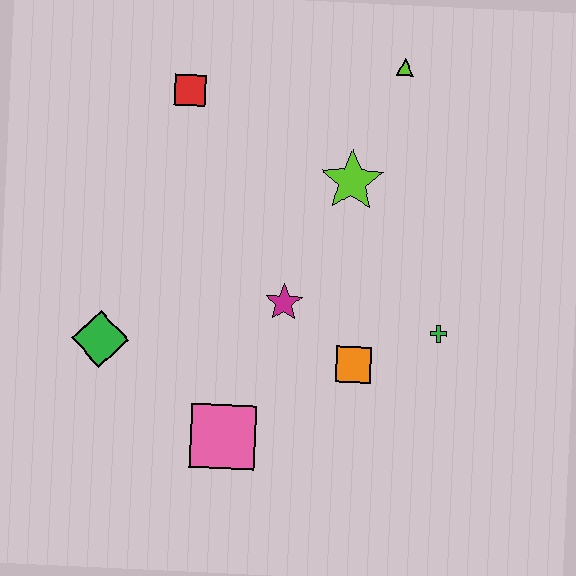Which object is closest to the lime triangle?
The lime star is closest to the lime triangle.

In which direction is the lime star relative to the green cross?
The lime star is above the green cross.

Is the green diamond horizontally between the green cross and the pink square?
No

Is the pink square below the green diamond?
Yes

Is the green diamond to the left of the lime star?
Yes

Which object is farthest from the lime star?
The green diamond is farthest from the lime star.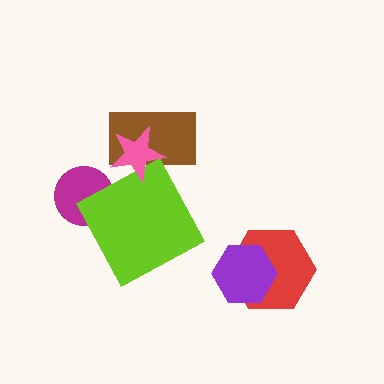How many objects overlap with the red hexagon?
1 object overlaps with the red hexagon.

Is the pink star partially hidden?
No, no other shape covers it.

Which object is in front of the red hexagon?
The purple hexagon is in front of the red hexagon.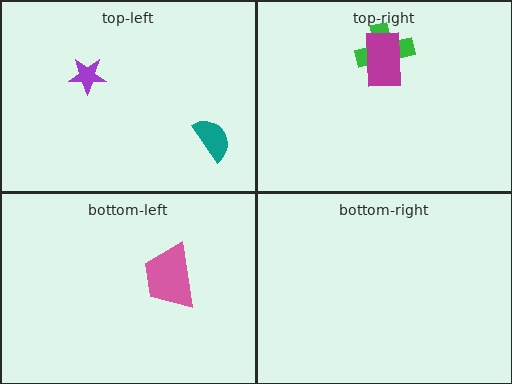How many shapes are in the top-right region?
2.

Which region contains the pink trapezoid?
The bottom-left region.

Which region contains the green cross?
The top-right region.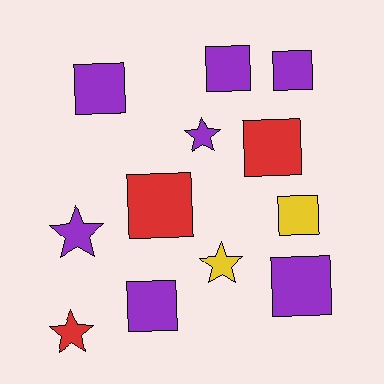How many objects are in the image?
There are 12 objects.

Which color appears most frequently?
Purple, with 7 objects.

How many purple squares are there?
There are 5 purple squares.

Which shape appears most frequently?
Square, with 8 objects.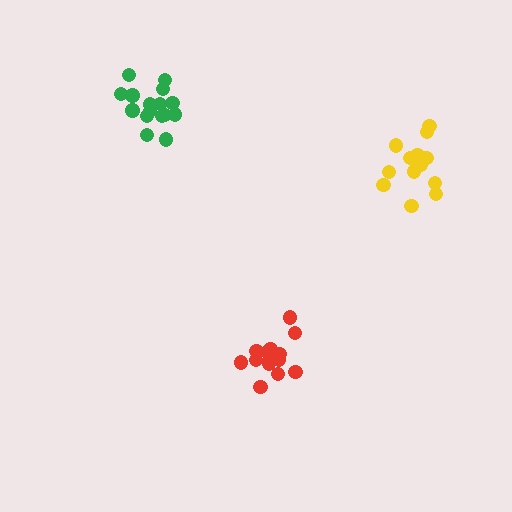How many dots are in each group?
Group 1: 16 dots, Group 2: 14 dots, Group 3: 13 dots (43 total).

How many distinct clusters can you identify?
There are 3 distinct clusters.